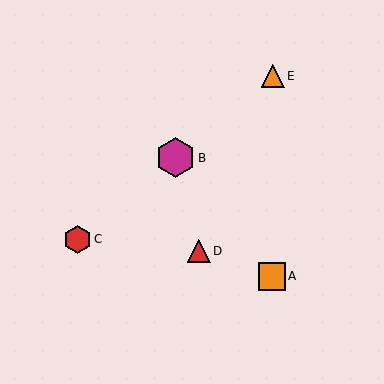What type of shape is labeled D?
Shape D is a red triangle.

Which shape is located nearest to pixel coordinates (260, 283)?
The orange square (labeled A) at (272, 276) is nearest to that location.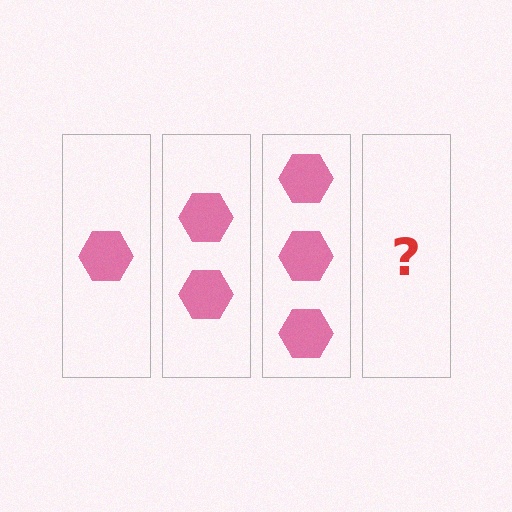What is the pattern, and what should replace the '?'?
The pattern is that each step adds one more hexagon. The '?' should be 4 hexagons.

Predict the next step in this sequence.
The next step is 4 hexagons.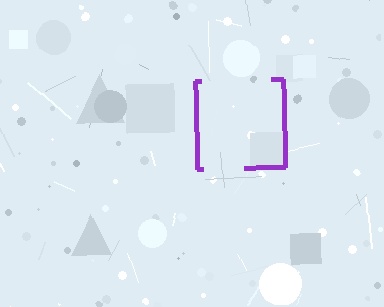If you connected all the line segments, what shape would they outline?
They would outline a square.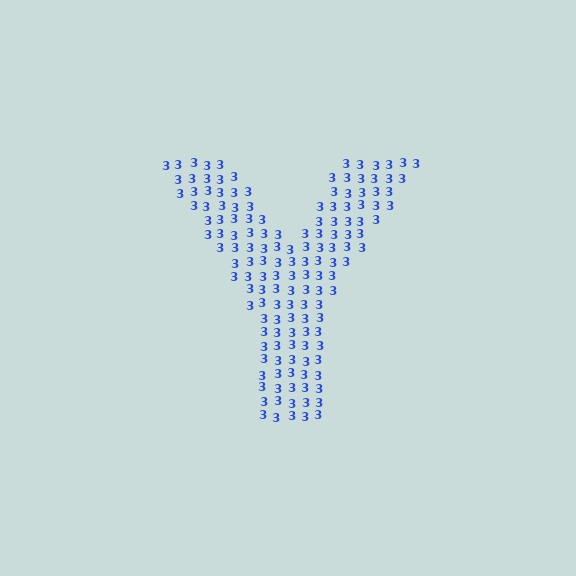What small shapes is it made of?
It is made of small digit 3's.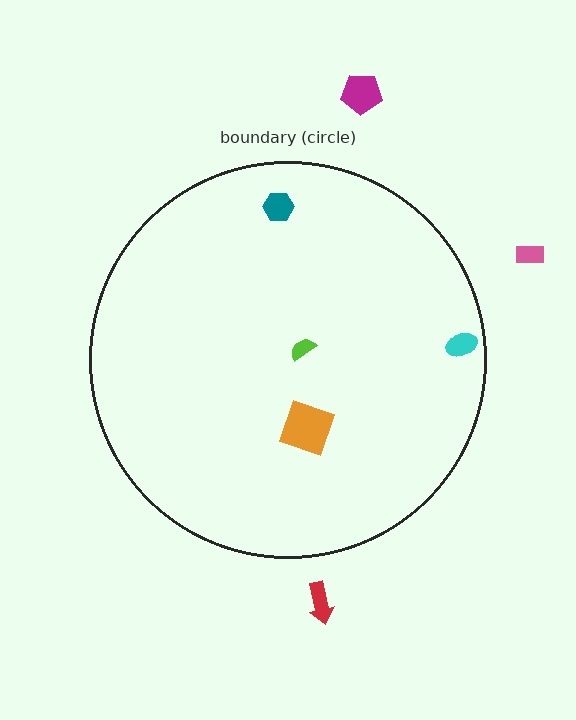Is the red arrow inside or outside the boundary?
Outside.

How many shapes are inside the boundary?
4 inside, 3 outside.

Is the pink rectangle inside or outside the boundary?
Outside.